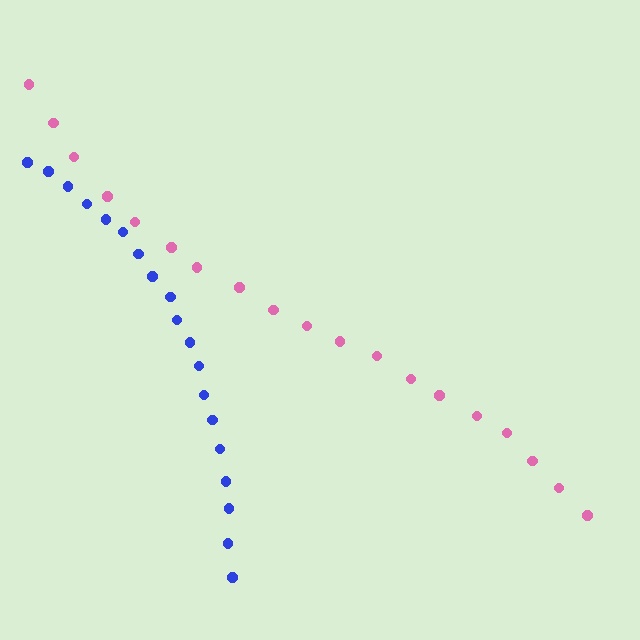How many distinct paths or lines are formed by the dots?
There are 2 distinct paths.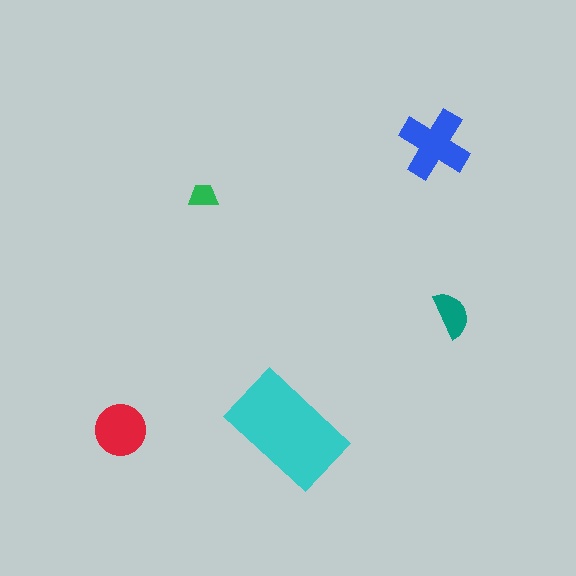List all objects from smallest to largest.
The green trapezoid, the teal semicircle, the red circle, the blue cross, the cyan rectangle.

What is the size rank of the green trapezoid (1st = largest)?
5th.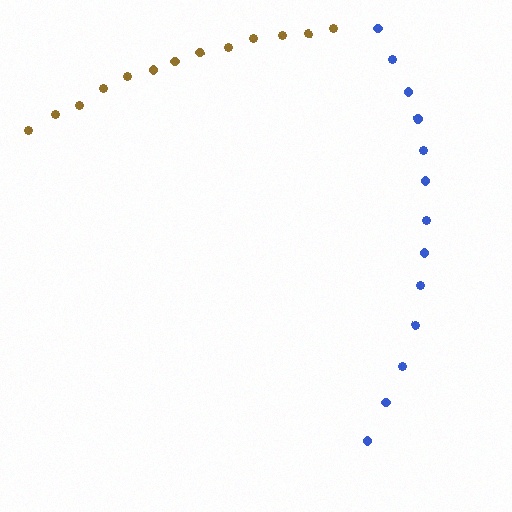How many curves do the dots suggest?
There are 2 distinct paths.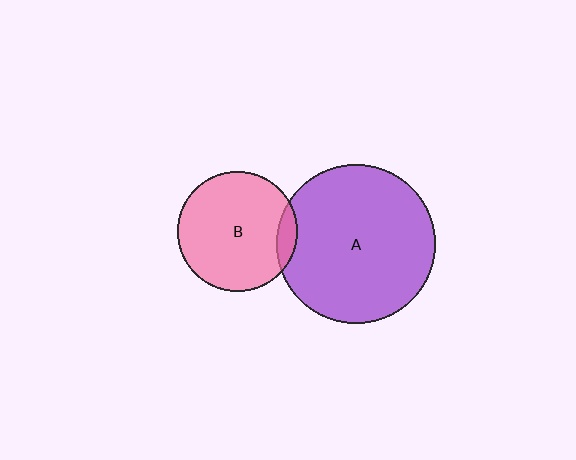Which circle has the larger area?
Circle A (purple).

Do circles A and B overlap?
Yes.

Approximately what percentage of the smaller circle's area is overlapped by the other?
Approximately 10%.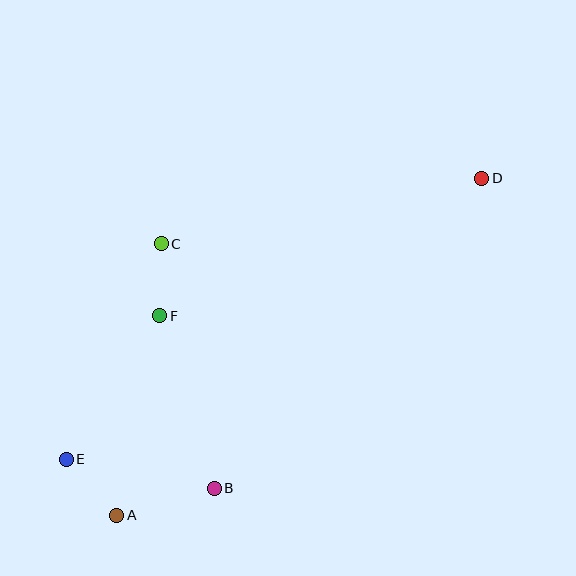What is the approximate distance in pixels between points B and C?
The distance between B and C is approximately 250 pixels.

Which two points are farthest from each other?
Points D and E are farthest from each other.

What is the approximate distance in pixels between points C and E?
The distance between C and E is approximately 235 pixels.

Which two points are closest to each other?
Points C and F are closest to each other.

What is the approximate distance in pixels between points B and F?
The distance between B and F is approximately 181 pixels.